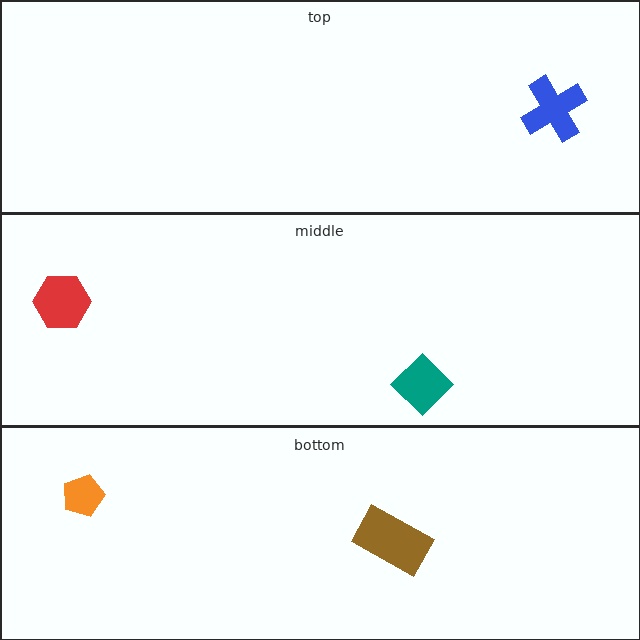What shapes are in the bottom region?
The brown rectangle, the orange pentagon.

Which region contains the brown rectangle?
The bottom region.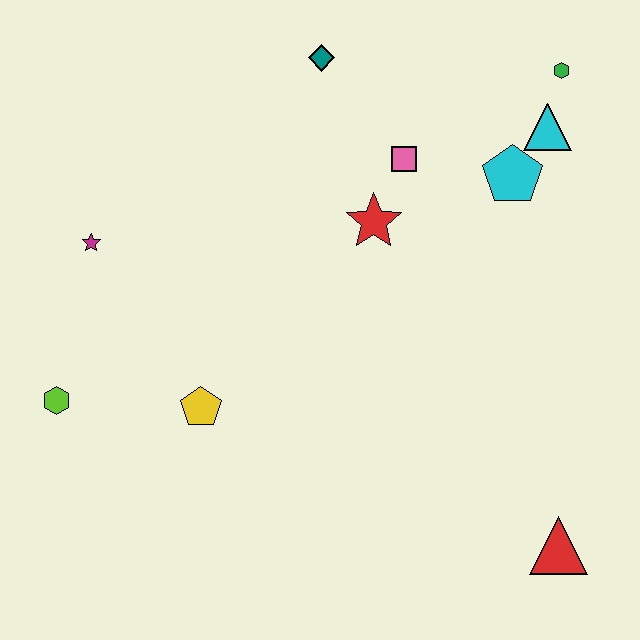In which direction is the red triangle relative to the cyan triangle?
The red triangle is below the cyan triangle.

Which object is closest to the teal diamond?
The pink square is closest to the teal diamond.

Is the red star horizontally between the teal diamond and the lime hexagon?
No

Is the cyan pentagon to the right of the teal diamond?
Yes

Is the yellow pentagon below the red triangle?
No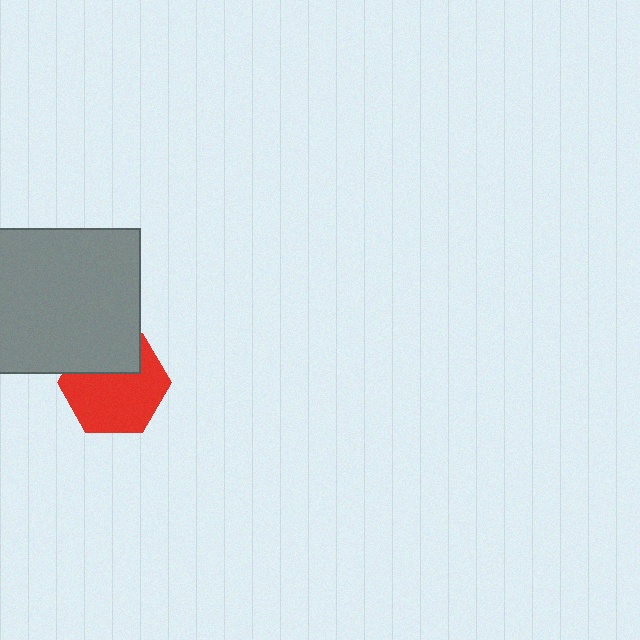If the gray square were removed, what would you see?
You would see the complete red hexagon.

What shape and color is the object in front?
The object in front is a gray square.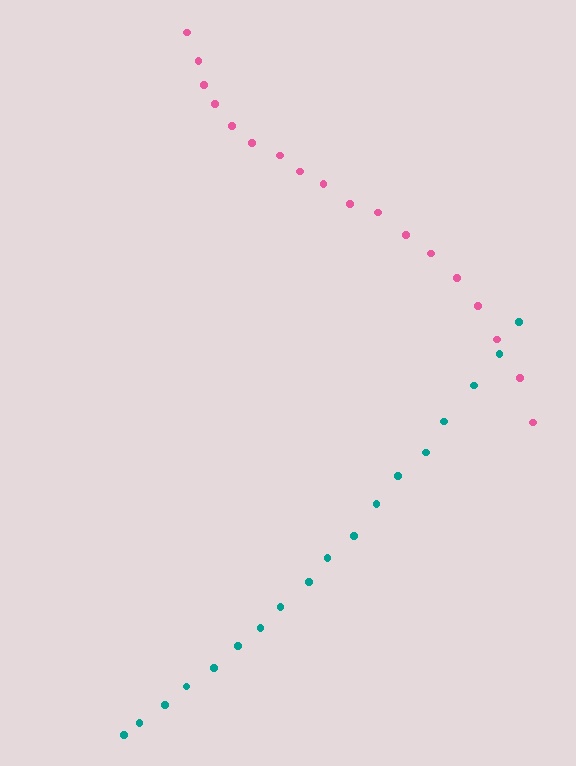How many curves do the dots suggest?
There are 2 distinct paths.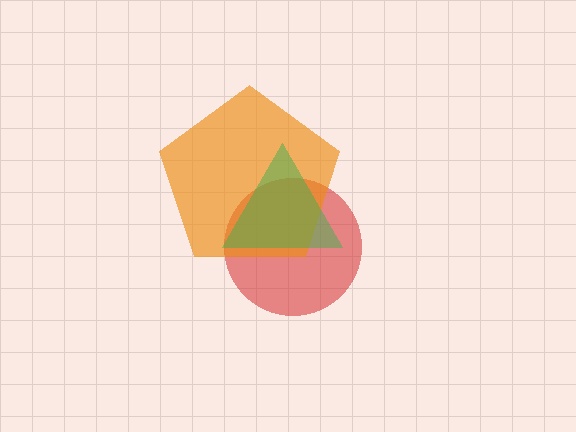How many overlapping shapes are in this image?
There are 3 overlapping shapes in the image.